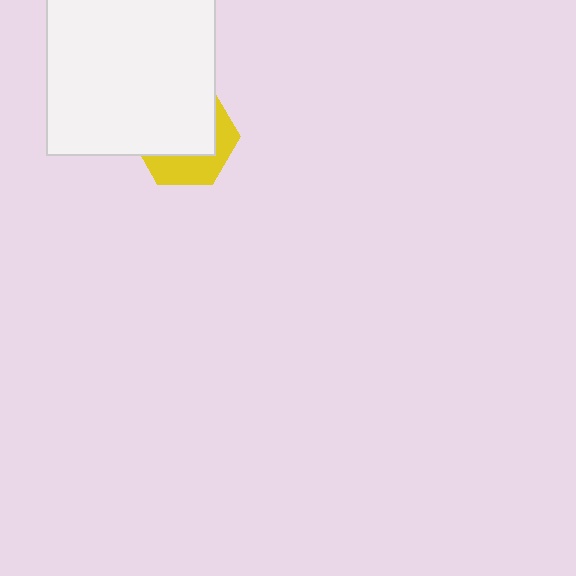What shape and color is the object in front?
The object in front is a white square.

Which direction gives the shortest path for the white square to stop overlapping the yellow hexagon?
Moving up gives the shortest separation.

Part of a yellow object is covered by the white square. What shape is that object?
It is a hexagon.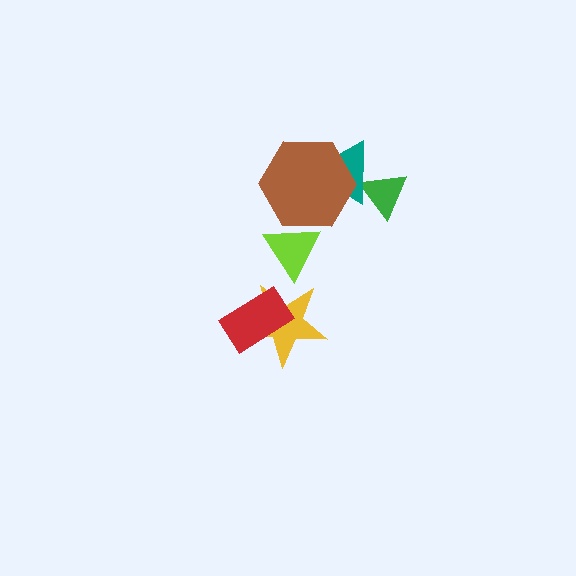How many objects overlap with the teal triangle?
2 objects overlap with the teal triangle.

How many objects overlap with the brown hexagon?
2 objects overlap with the brown hexagon.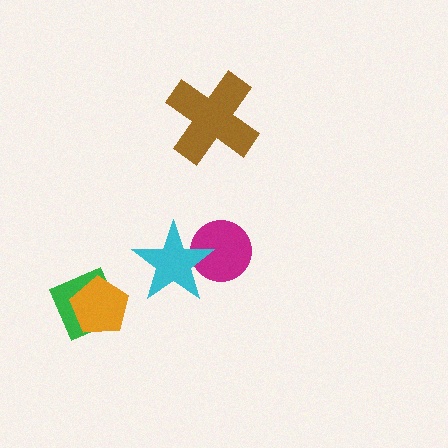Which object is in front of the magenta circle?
The cyan star is in front of the magenta circle.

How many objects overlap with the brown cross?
0 objects overlap with the brown cross.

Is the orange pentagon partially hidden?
No, no other shape covers it.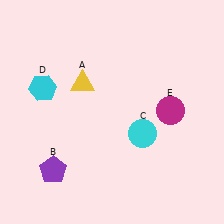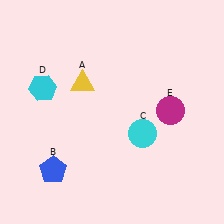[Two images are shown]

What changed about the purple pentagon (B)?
In Image 1, B is purple. In Image 2, it changed to blue.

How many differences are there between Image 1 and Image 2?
There is 1 difference between the two images.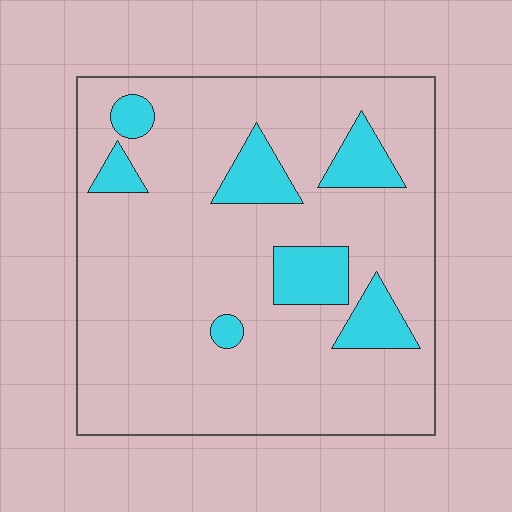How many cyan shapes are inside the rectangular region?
7.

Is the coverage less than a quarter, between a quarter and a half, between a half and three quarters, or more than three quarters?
Less than a quarter.